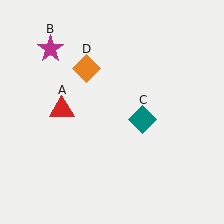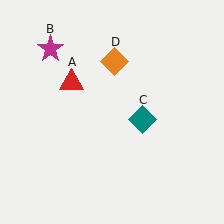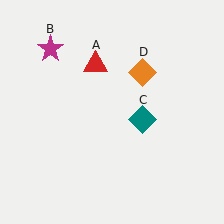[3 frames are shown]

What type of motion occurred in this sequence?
The red triangle (object A), orange diamond (object D) rotated clockwise around the center of the scene.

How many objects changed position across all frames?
2 objects changed position: red triangle (object A), orange diamond (object D).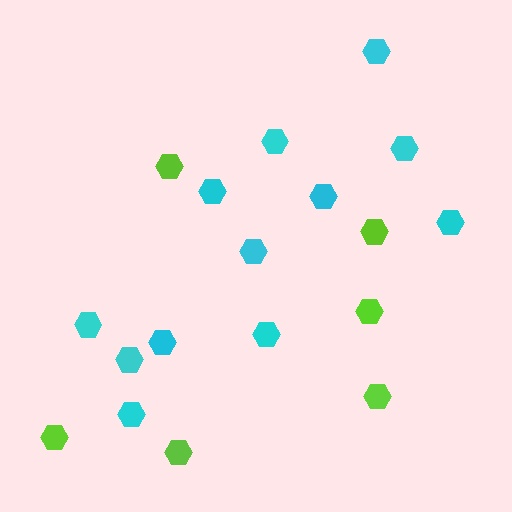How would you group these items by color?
There are 2 groups: one group of cyan hexagons (12) and one group of lime hexagons (6).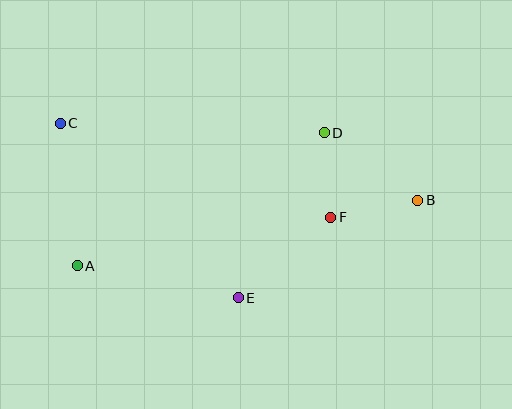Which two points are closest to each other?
Points D and F are closest to each other.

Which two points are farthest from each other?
Points B and C are farthest from each other.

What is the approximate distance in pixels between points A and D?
The distance between A and D is approximately 280 pixels.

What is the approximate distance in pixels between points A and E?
The distance between A and E is approximately 164 pixels.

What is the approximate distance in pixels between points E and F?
The distance between E and F is approximately 123 pixels.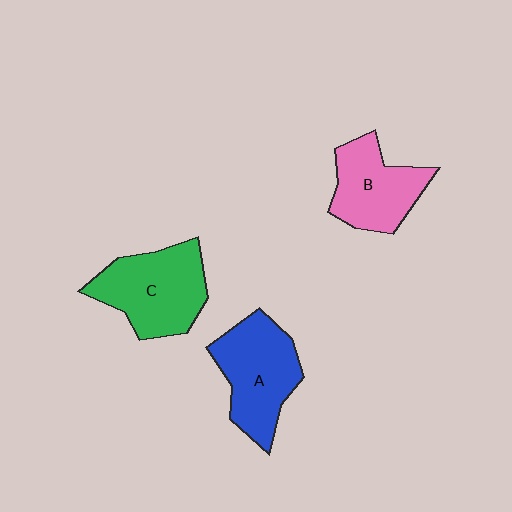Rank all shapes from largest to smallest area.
From largest to smallest: C (green), A (blue), B (pink).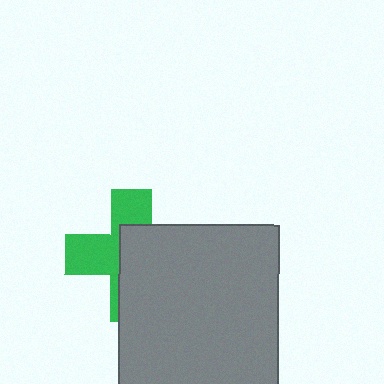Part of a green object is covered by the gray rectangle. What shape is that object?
It is a cross.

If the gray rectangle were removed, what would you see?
You would see the complete green cross.